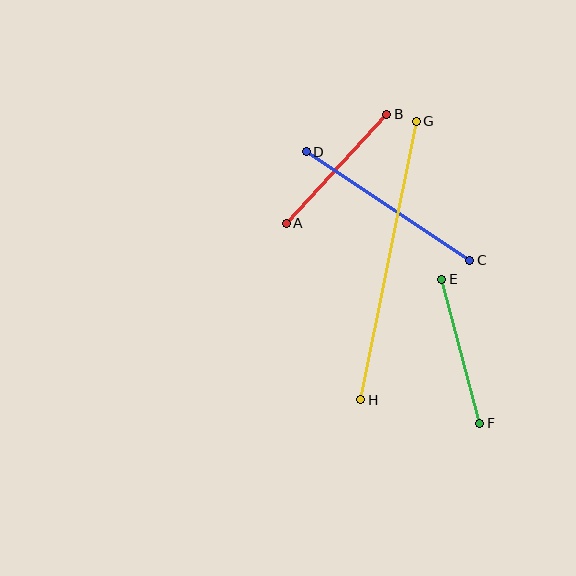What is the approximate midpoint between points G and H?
The midpoint is at approximately (389, 260) pixels.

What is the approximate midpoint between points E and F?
The midpoint is at approximately (461, 351) pixels.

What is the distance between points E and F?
The distance is approximately 149 pixels.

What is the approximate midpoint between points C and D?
The midpoint is at approximately (388, 206) pixels.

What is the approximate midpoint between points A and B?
The midpoint is at approximately (337, 169) pixels.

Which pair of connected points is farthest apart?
Points G and H are farthest apart.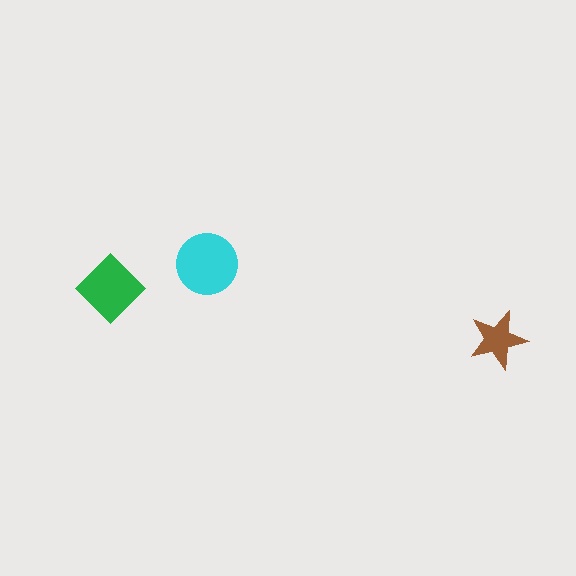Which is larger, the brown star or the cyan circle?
The cyan circle.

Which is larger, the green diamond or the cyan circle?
The cyan circle.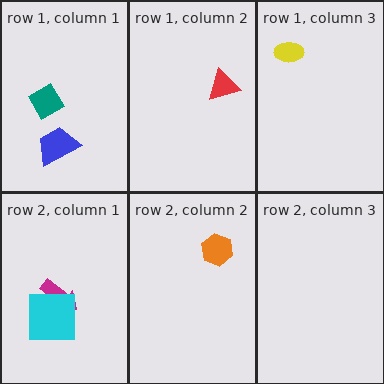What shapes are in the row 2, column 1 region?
The magenta arrow, the cyan square.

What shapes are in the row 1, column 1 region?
The blue trapezoid, the teal diamond.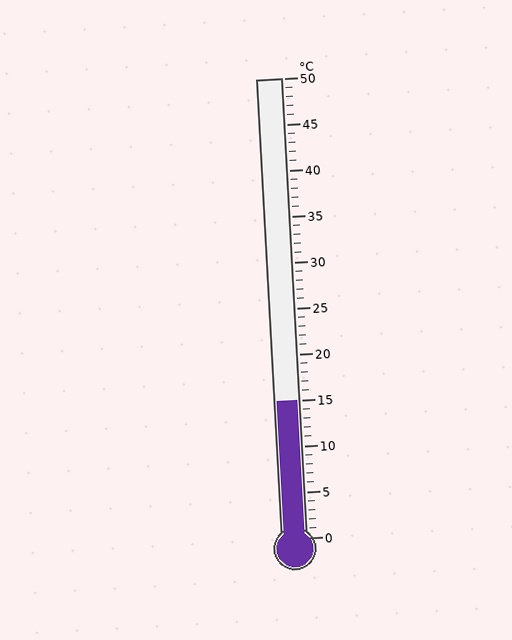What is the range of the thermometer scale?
The thermometer scale ranges from 0°C to 50°C.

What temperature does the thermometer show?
The thermometer shows approximately 15°C.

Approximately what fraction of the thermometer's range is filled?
The thermometer is filled to approximately 30% of its range.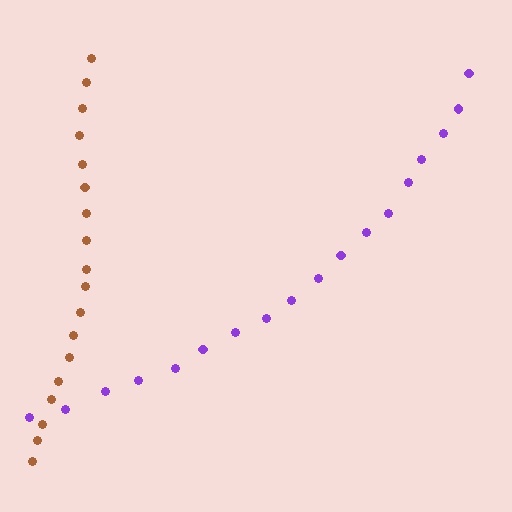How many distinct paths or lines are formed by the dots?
There are 2 distinct paths.